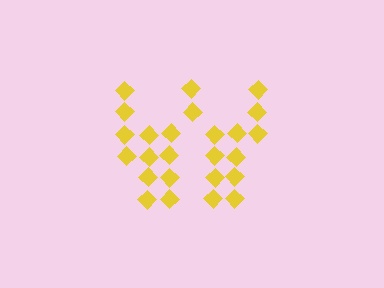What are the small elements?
The small elements are diamonds.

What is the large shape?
The large shape is the letter W.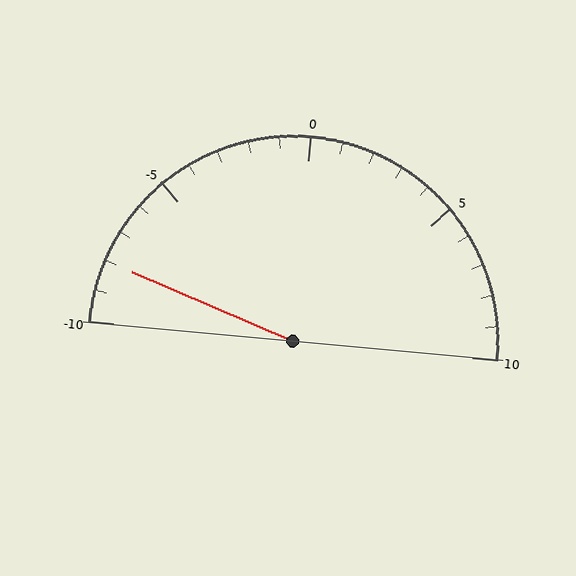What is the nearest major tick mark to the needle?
The nearest major tick mark is -10.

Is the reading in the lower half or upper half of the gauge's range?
The reading is in the lower half of the range (-10 to 10).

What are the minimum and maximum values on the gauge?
The gauge ranges from -10 to 10.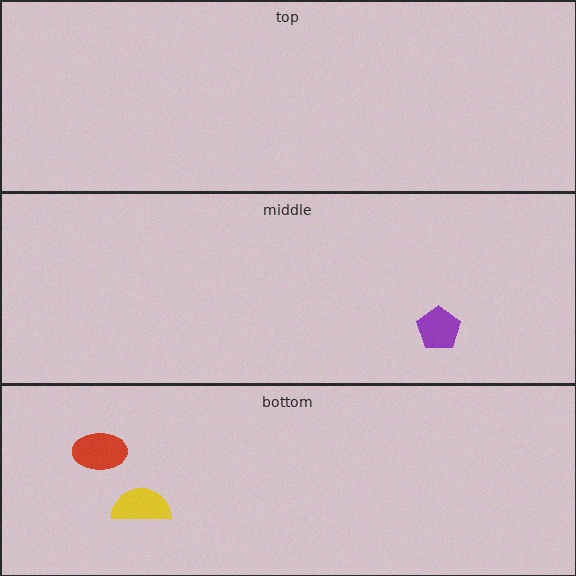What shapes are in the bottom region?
The red ellipse, the yellow semicircle.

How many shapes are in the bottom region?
2.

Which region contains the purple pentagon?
The middle region.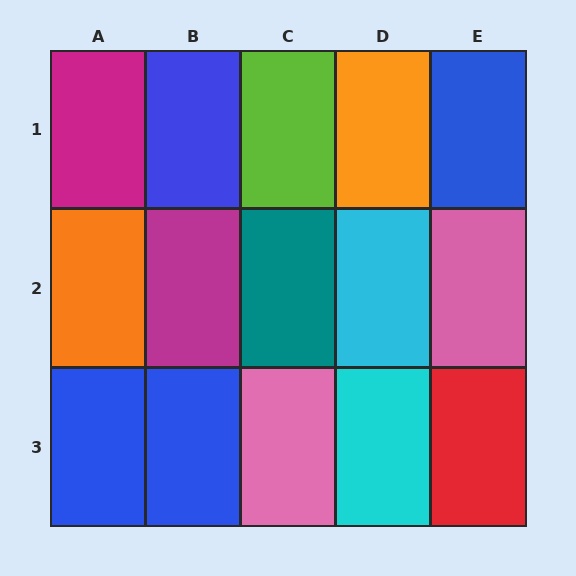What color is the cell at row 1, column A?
Magenta.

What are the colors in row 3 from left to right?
Blue, blue, pink, cyan, red.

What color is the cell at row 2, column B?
Magenta.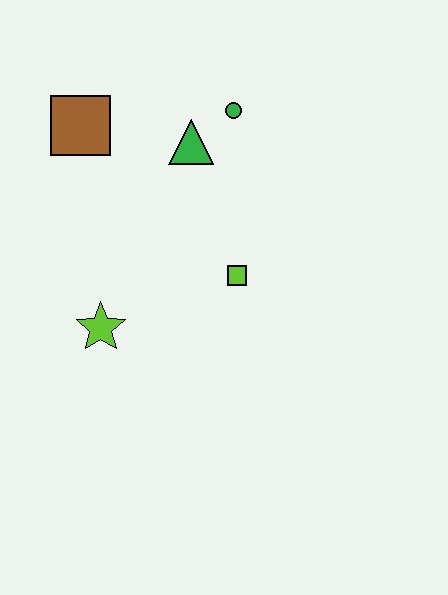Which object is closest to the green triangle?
The green circle is closest to the green triangle.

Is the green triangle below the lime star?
No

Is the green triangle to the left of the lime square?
Yes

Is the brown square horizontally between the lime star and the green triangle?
No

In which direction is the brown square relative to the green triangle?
The brown square is to the left of the green triangle.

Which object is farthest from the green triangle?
The lime star is farthest from the green triangle.